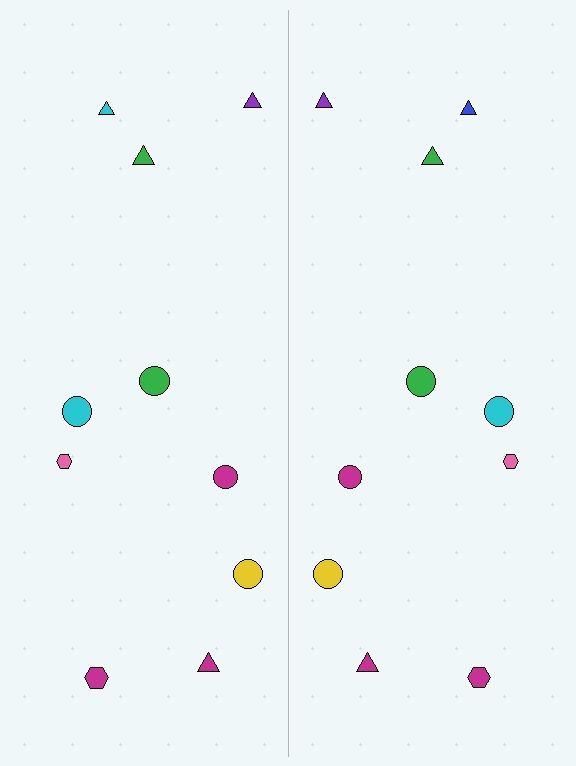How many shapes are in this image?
There are 20 shapes in this image.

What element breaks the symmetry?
The blue triangle on the right side breaks the symmetry — its mirror counterpart is cyan.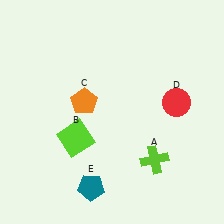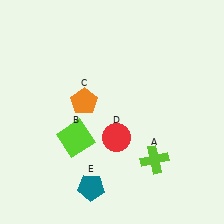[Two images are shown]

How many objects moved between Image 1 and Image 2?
1 object moved between the two images.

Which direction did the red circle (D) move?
The red circle (D) moved left.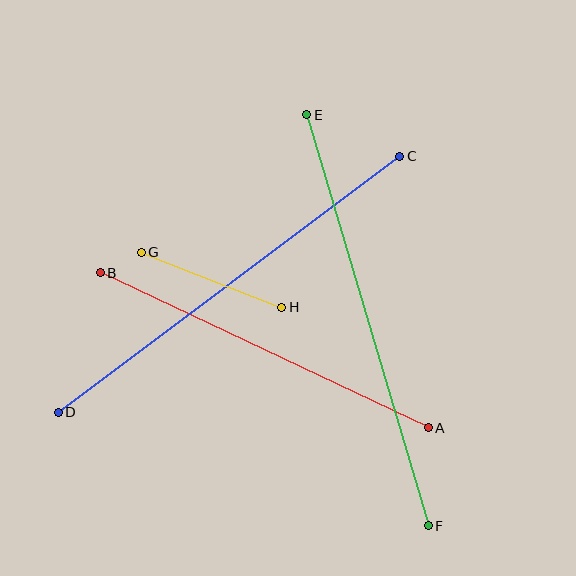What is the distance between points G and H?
The distance is approximately 151 pixels.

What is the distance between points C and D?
The distance is approximately 427 pixels.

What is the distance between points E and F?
The distance is approximately 428 pixels.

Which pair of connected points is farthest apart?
Points E and F are farthest apart.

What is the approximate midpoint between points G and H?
The midpoint is at approximately (211, 280) pixels.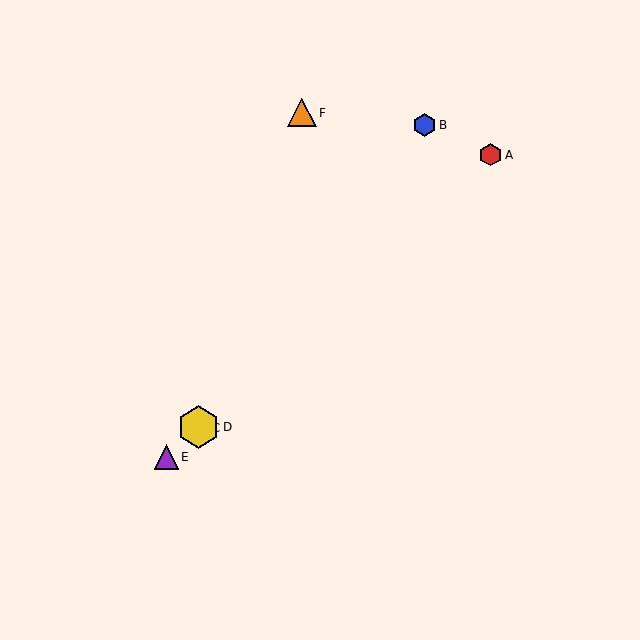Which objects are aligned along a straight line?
Objects A, C, D, E are aligned along a straight line.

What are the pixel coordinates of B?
Object B is at (424, 125).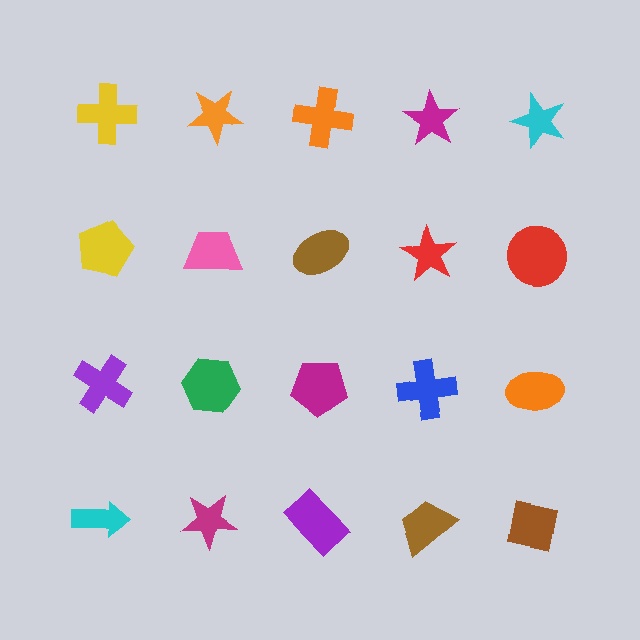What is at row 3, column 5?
An orange ellipse.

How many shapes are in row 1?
5 shapes.